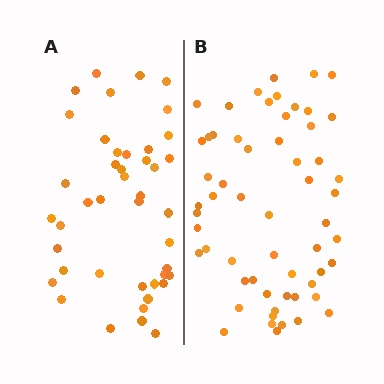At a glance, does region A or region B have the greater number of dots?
Region B (the right region) has more dots.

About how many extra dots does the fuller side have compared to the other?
Region B has approximately 15 more dots than region A.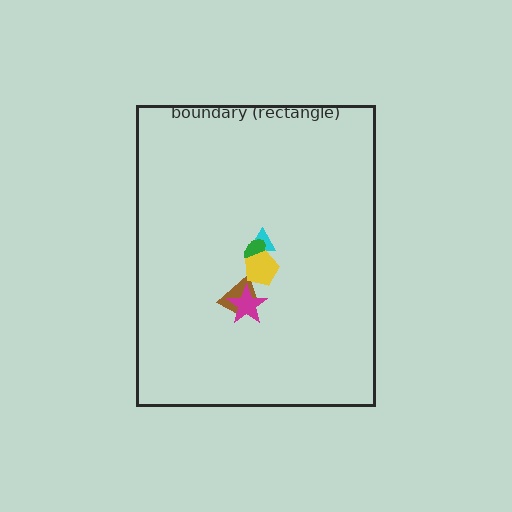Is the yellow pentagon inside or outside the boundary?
Inside.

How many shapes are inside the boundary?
5 inside, 0 outside.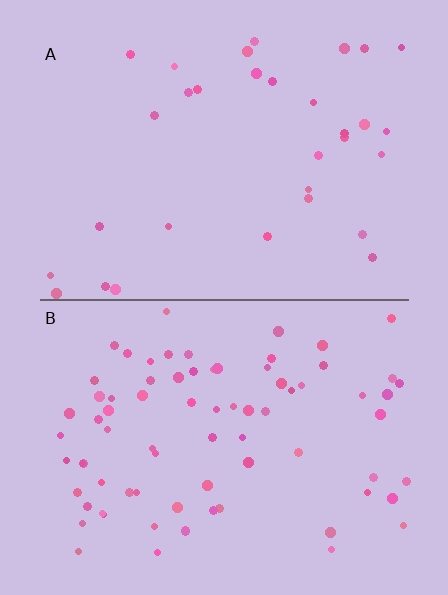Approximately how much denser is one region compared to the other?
Approximately 2.5× — region B over region A.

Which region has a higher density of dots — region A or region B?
B (the bottom).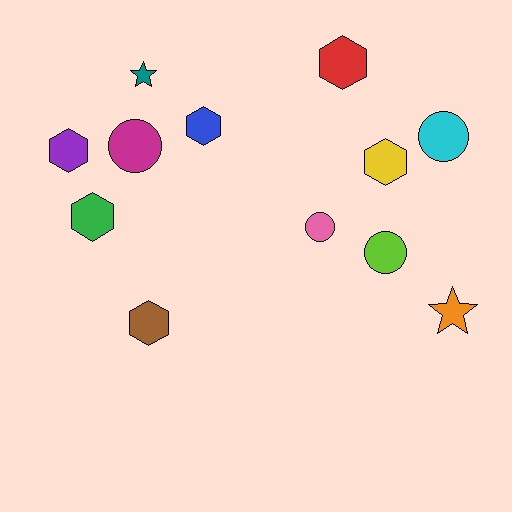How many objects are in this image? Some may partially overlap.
There are 12 objects.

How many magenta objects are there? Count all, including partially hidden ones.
There is 1 magenta object.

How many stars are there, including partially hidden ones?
There are 2 stars.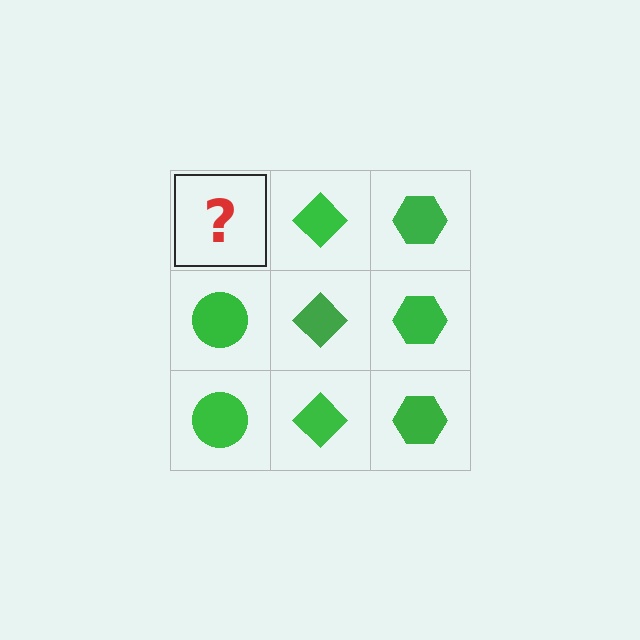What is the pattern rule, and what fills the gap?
The rule is that each column has a consistent shape. The gap should be filled with a green circle.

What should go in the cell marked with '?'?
The missing cell should contain a green circle.